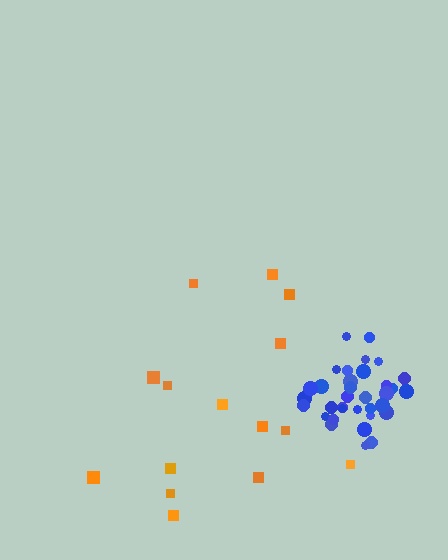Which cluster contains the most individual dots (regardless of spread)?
Blue (34).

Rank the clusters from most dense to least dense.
blue, orange.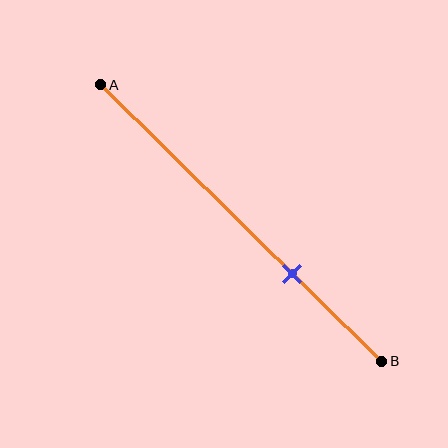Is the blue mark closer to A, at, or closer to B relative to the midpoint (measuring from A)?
The blue mark is closer to point B than the midpoint of segment AB.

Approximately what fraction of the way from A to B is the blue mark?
The blue mark is approximately 70% of the way from A to B.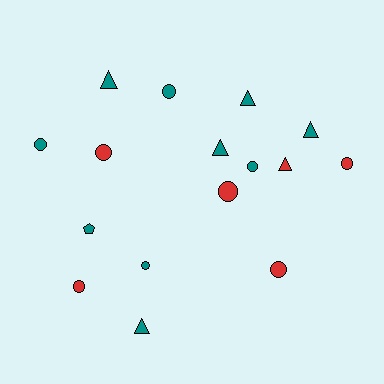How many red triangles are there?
There is 1 red triangle.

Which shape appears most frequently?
Circle, with 9 objects.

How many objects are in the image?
There are 16 objects.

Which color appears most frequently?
Teal, with 10 objects.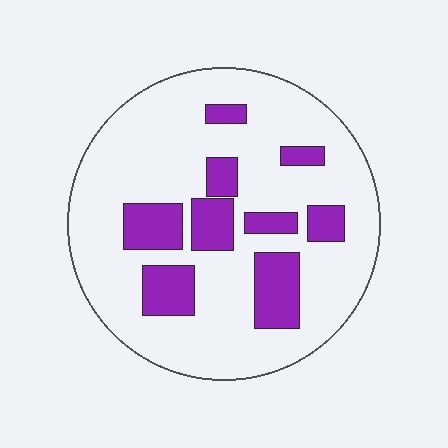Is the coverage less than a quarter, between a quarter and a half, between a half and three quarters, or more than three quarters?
Less than a quarter.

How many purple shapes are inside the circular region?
9.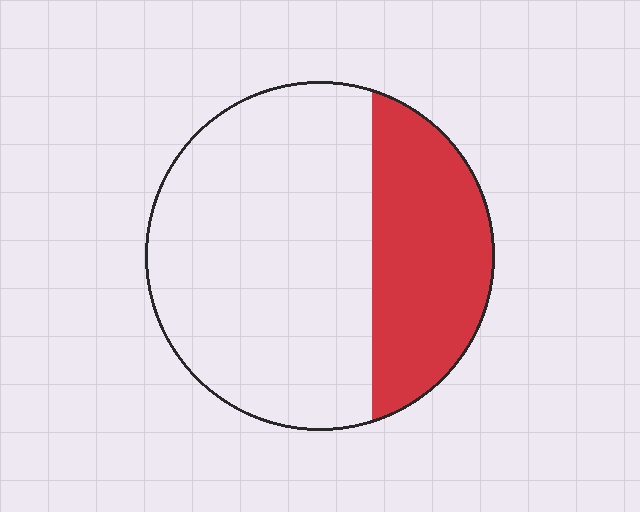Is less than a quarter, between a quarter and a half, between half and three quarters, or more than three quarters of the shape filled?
Between a quarter and a half.